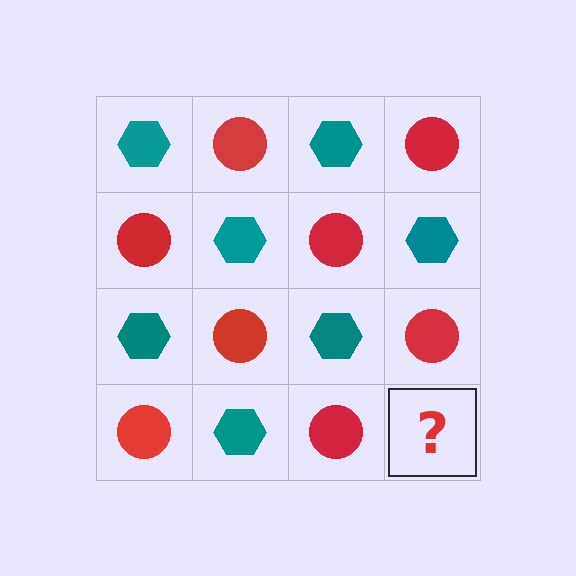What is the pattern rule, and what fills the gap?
The rule is that it alternates teal hexagon and red circle in a checkerboard pattern. The gap should be filled with a teal hexagon.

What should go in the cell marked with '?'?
The missing cell should contain a teal hexagon.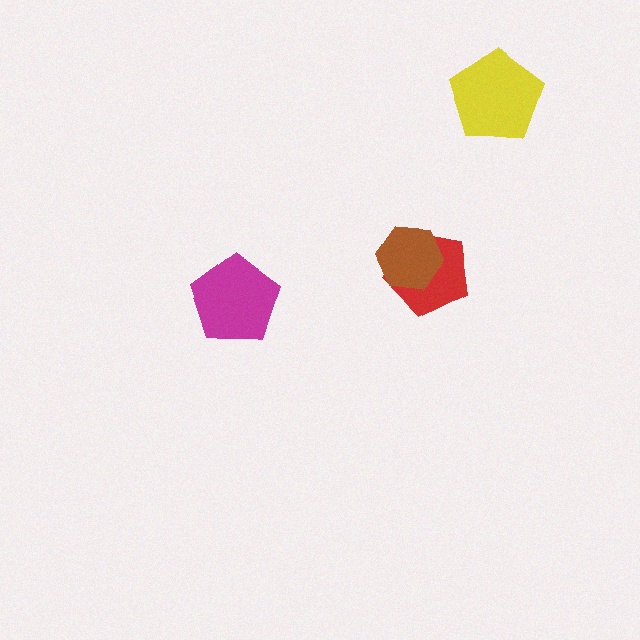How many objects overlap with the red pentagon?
1 object overlaps with the red pentagon.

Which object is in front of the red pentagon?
The brown hexagon is in front of the red pentagon.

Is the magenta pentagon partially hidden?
No, no other shape covers it.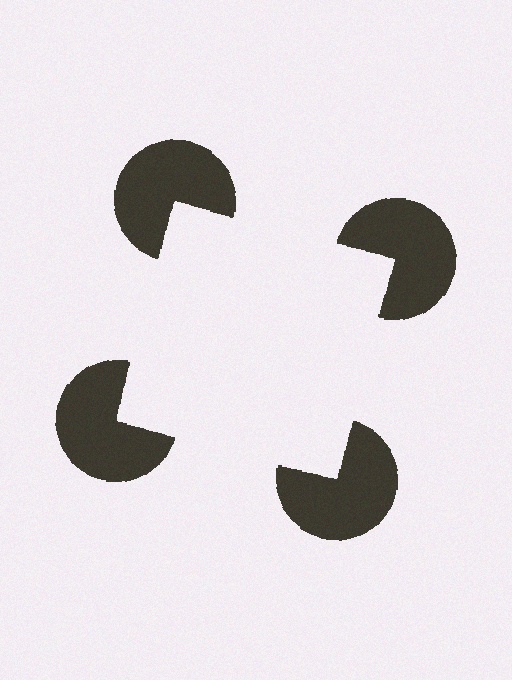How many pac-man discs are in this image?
There are 4 — one at each vertex of the illusory square.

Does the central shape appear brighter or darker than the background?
It typically appears slightly brighter than the background, even though no actual brightness change is drawn.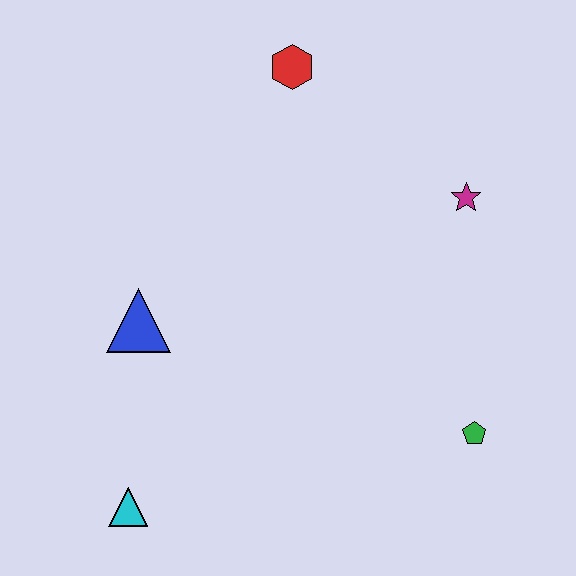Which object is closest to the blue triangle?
The cyan triangle is closest to the blue triangle.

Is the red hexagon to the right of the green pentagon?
No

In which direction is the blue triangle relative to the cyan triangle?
The blue triangle is above the cyan triangle.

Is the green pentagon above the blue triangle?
No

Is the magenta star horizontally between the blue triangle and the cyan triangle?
No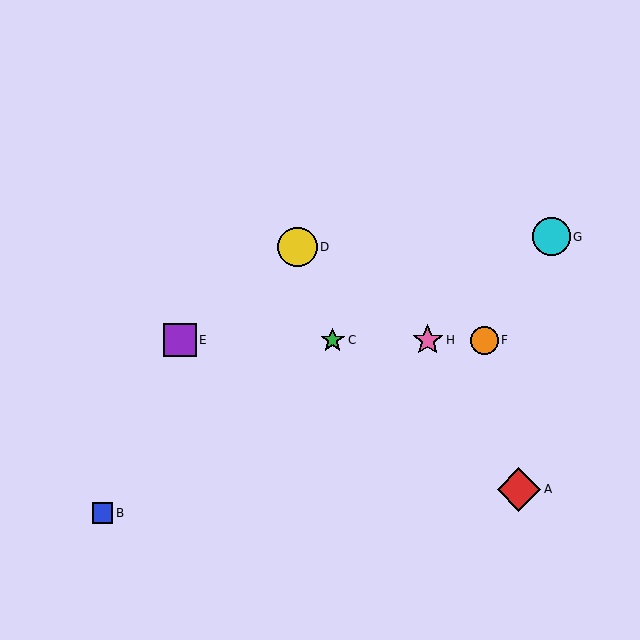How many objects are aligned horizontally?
4 objects (C, E, F, H) are aligned horizontally.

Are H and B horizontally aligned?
No, H is at y≈340 and B is at y≈513.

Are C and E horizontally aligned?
Yes, both are at y≈340.